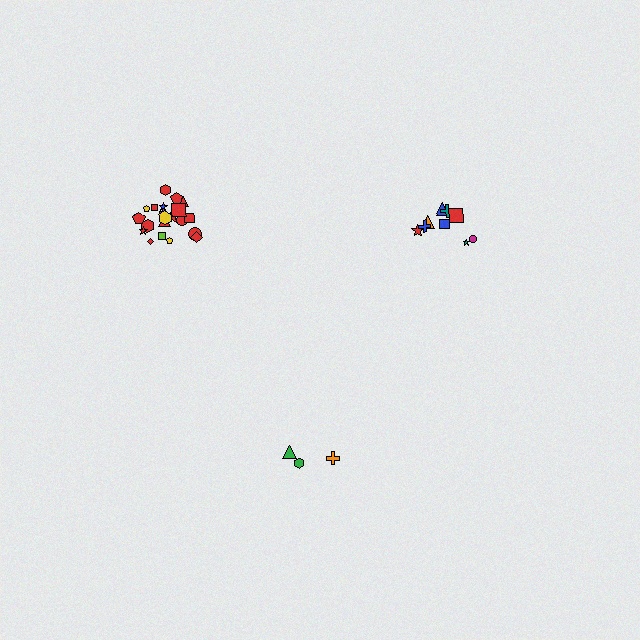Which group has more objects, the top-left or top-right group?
The top-left group.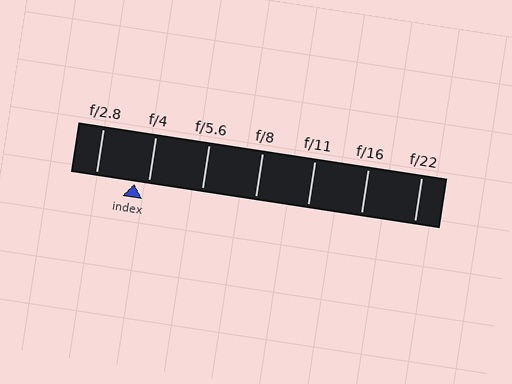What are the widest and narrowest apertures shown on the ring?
The widest aperture shown is f/2.8 and the narrowest is f/22.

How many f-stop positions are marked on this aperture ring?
There are 7 f-stop positions marked.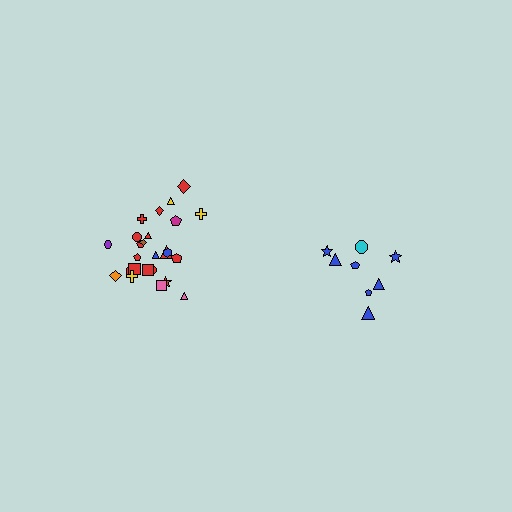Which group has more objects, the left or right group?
The left group.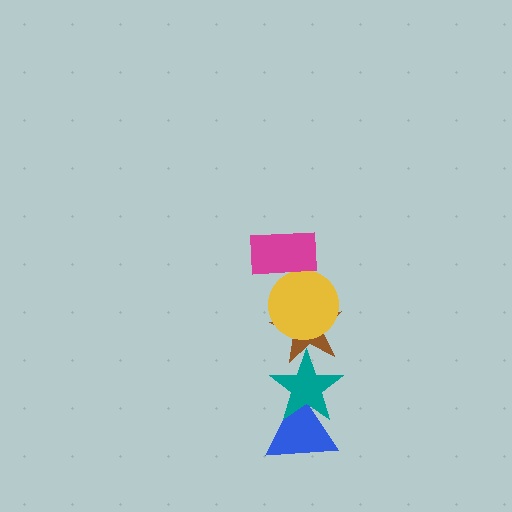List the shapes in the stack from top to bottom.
From top to bottom: the magenta rectangle, the yellow circle, the brown star, the teal star, the blue triangle.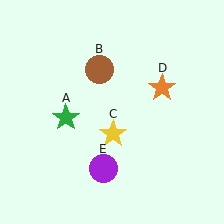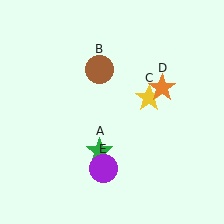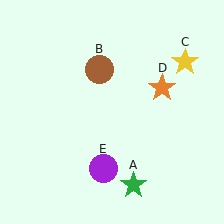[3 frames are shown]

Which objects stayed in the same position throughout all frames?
Brown circle (object B) and orange star (object D) and purple circle (object E) remained stationary.